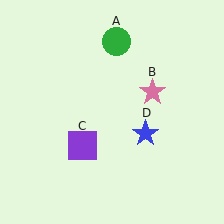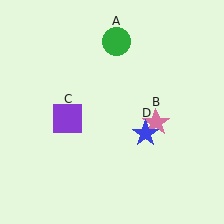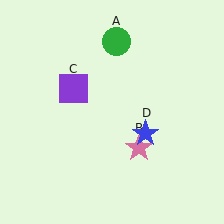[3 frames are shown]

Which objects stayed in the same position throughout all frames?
Green circle (object A) and blue star (object D) remained stationary.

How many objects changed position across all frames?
2 objects changed position: pink star (object B), purple square (object C).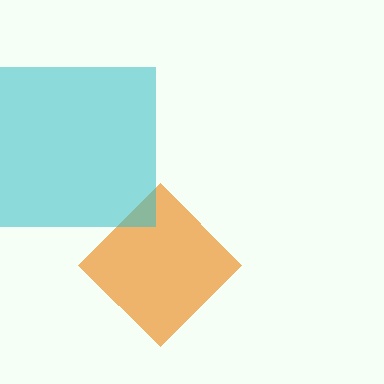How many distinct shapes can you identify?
There are 2 distinct shapes: an orange diamond, a cyan square.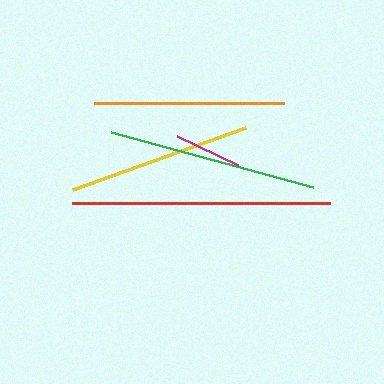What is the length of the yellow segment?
The yellow segment is approximately 184 pixels long.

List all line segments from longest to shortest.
From longest to shortest: red, green, orange, yellow, magenta.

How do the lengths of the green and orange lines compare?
The green and orange lines are approximately the same length.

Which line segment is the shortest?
The magenta line is the shortest at approximately 67 pixels.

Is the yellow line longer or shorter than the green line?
The green line is longer than the yellow line.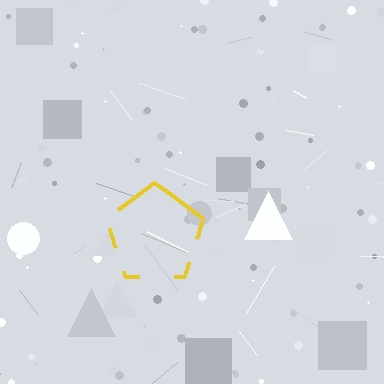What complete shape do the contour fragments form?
The contour fragments form a pentagon.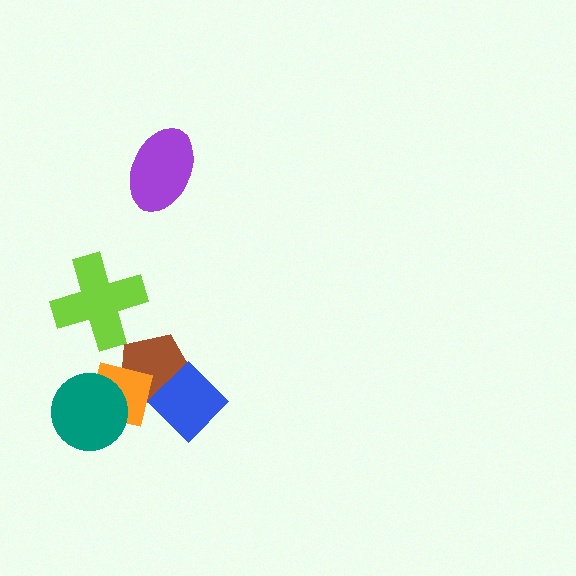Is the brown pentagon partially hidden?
Yes, it is partially covered by another shape.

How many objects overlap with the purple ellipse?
0 objects overlap with the purple ellipse.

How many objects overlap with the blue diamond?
2 objects overlap with the blue diamond.